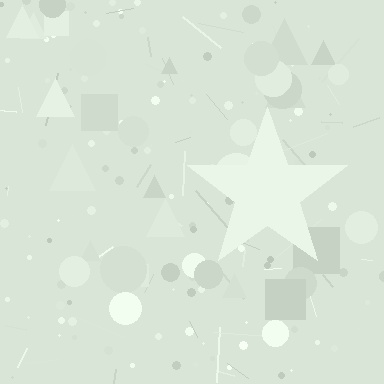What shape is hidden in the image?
A star is hidden in the image.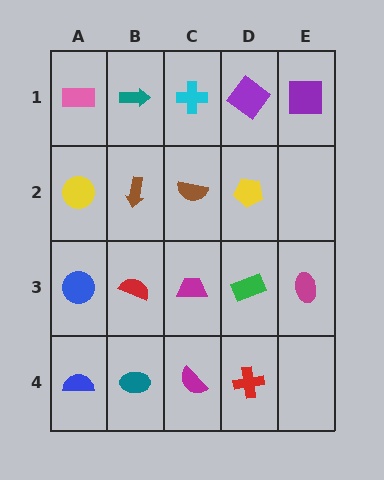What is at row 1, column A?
A pink rectangle.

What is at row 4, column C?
A magenta semicircle.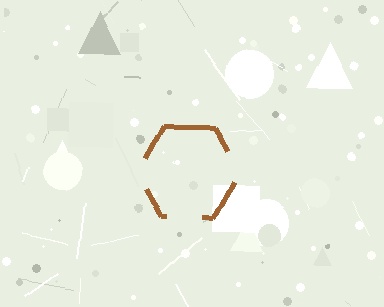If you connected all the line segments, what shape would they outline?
They would outline a hexagon.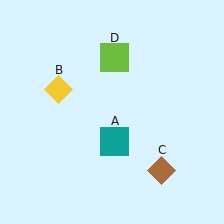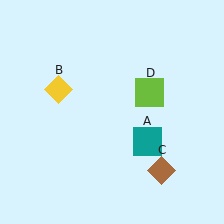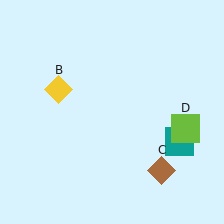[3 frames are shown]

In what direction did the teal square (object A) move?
The teal square (object A) moved right.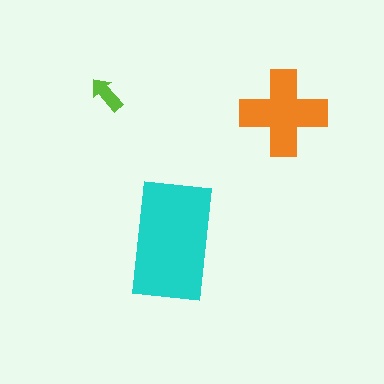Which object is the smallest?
The lime arrow.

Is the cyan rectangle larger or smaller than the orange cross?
Larger.